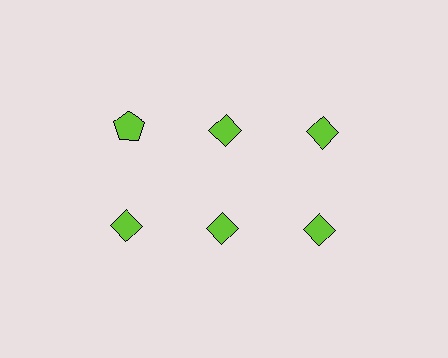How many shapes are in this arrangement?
There are 6 shapes arranged in a grid pattern.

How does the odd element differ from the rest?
It has a different shape: pentagon instead of diamond.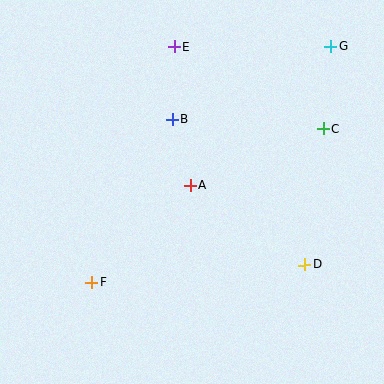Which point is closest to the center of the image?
Point A at (190, 185) is closest to the center.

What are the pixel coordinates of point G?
Point G is at (331, 46).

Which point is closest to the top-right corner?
Point G is closest to the top-right corner.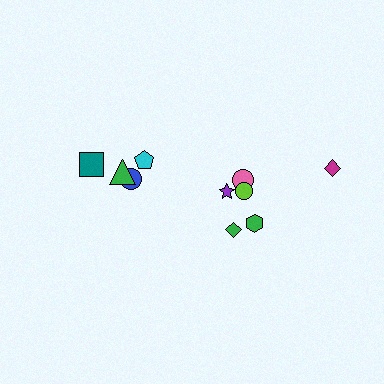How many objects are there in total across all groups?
There are 10 objects.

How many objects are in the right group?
There are 6 objects.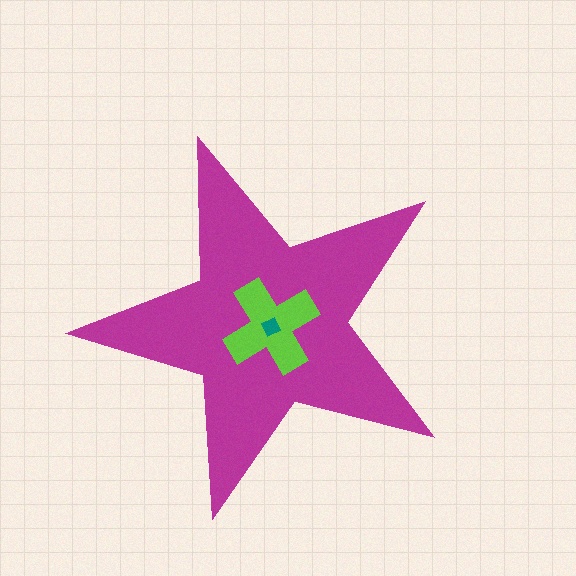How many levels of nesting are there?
3.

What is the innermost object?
The teal diamond.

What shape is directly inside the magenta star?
The lime cross.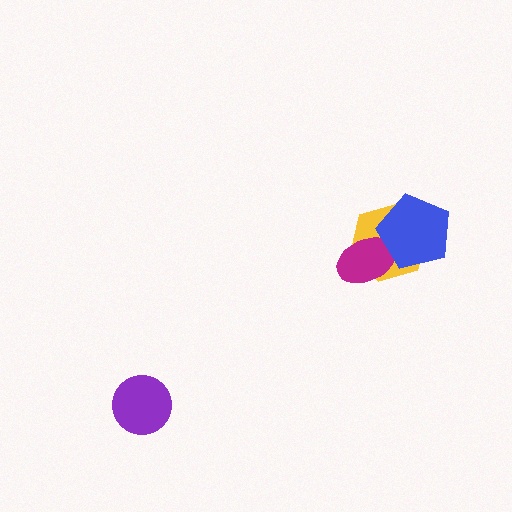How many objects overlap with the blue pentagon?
2 objects overlap with the blue pentagon.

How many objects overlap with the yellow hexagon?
2 objects overlap with the yellow hexagon.